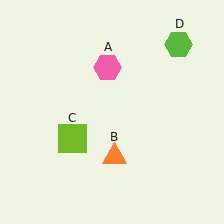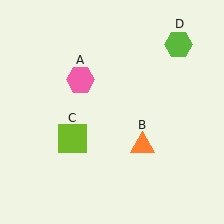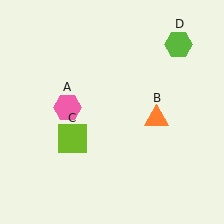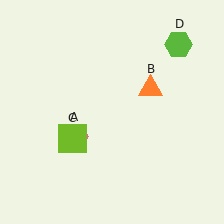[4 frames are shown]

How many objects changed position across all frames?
2 objects changed position: pink hexagon (object A), orange triangle (object B).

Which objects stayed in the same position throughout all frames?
Lime square (object C) and lime hexagon (object D) remained stationary.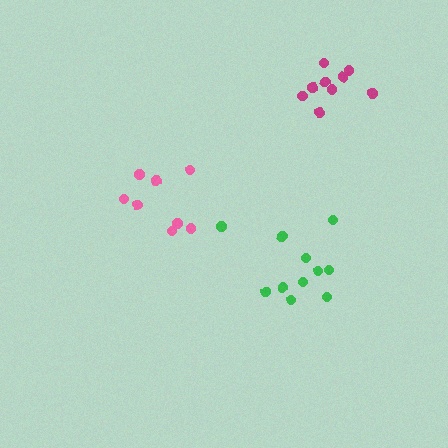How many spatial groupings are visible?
There are 3 spatial groupings.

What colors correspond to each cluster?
The clusters are colored: green, pink, magenta.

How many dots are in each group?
Group 1: 11 dots, Group 2: 8 dots, Group 3: 10 dots (29 total).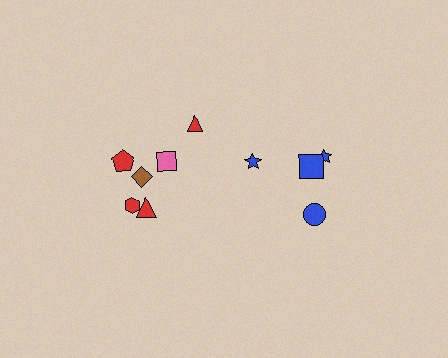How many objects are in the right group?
There are 4 objects.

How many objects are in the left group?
There are 6 objects.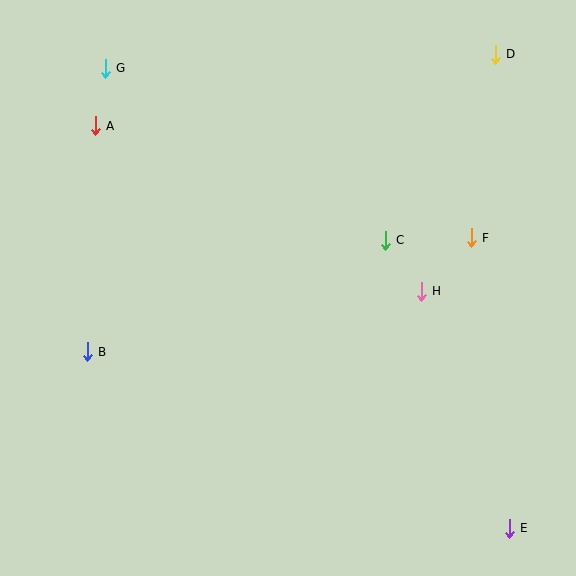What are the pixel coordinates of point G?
Point G is at (105, 69).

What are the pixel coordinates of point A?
Point A is at (95, 126).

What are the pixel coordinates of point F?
Point F is at (471, 238).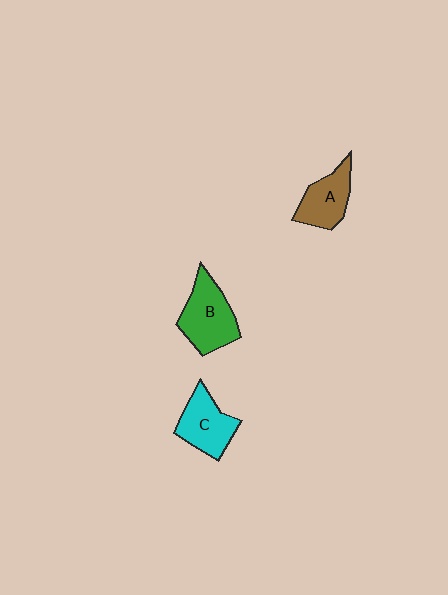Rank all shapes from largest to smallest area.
From largest to smallest: B (green), C (cyan), A (brown).